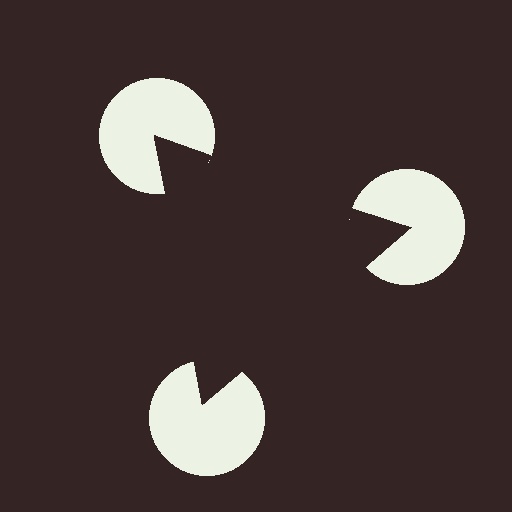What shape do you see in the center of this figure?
An illusory triangle — its edges are inferred from the aligned wedge cuts in the pac-man discs, not physically drawn.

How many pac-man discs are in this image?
There are 3 — one at each vertex of the illusory triangle.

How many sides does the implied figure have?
3 sides.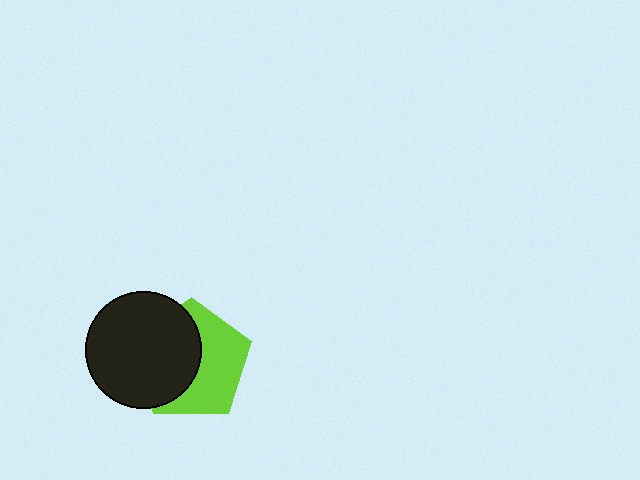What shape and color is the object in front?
The object in front is a black circle.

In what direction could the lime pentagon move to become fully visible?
The lime pentagon could move right. That would shift it out from behind the black circle entirely.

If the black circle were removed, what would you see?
You would see the complete lime pentagon.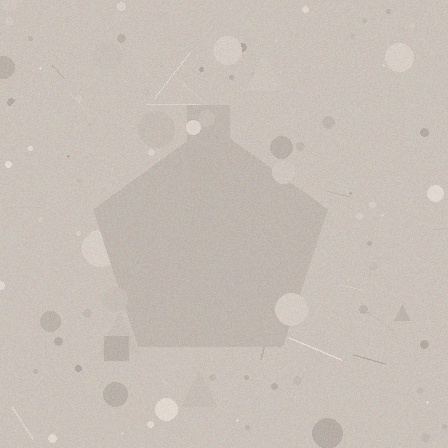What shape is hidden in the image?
A pentagon is hidden in the image.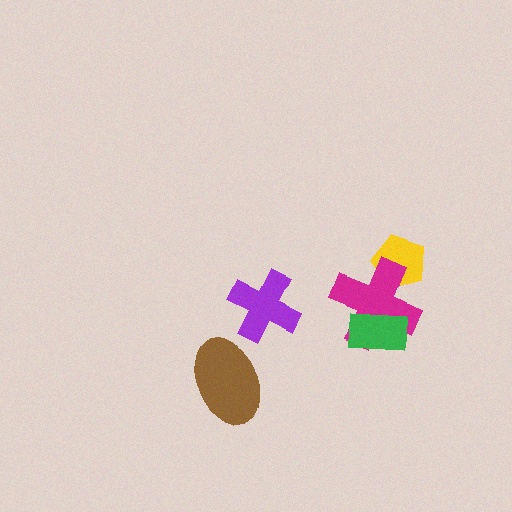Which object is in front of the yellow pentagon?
The magenta cross is in front of the yellow pentagon.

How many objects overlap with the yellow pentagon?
1 object overlaps with the yellow pentagon.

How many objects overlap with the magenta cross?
2 objects overlap with the magenta cross.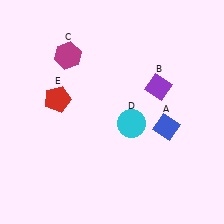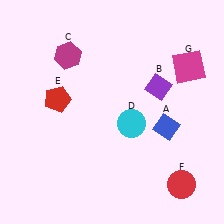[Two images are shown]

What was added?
A red circle (F), a magenta square (G) were added in Image 2.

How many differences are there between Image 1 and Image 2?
There are 2 differences between the two images.